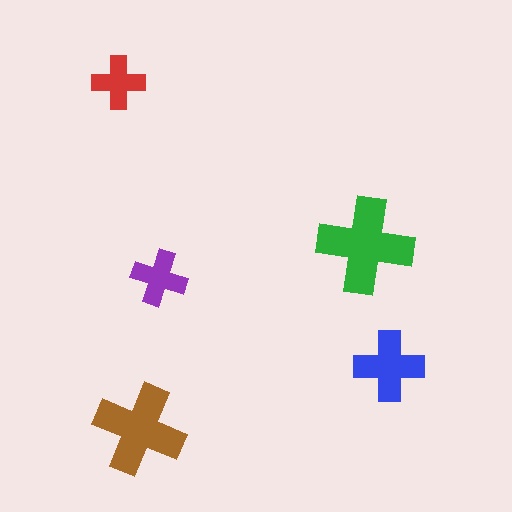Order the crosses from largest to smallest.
the green one, the brown one, the blue one, the purple one, the red one.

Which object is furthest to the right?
The blue cross is rightmost.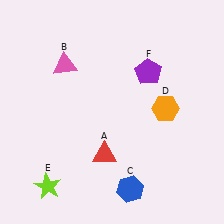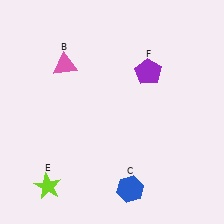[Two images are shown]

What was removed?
The red triangle (A), the orange hexagon (D) were removed in Image 2.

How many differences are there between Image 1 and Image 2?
There are 2 differences between the two images.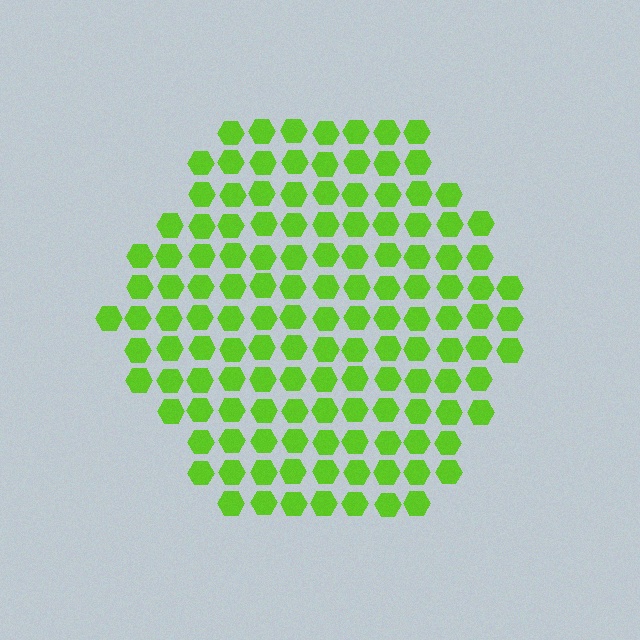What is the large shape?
The large shape is a hexagon.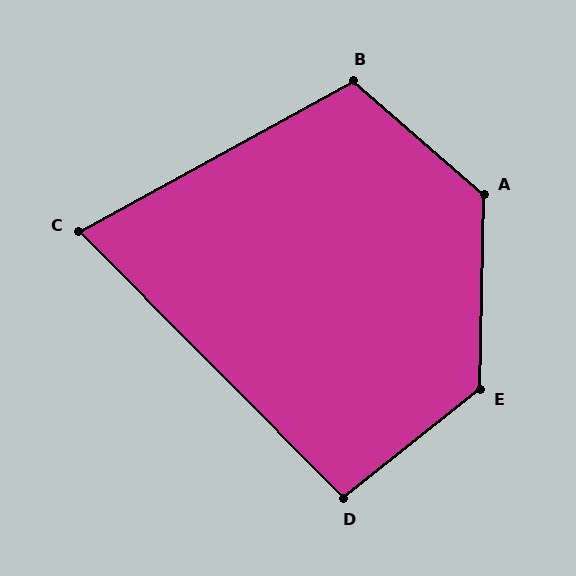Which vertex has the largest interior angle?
A, at approximately 130 degrees.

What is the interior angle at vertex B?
Approximately 110 degrees (obtuse).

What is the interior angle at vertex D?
Approximately 96 degrees (obtuse).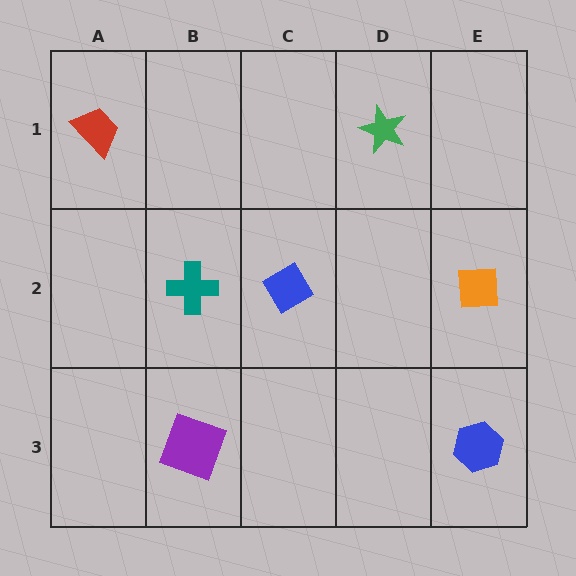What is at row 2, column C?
A blue diamond.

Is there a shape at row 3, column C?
No, that cell is empty.